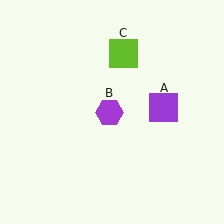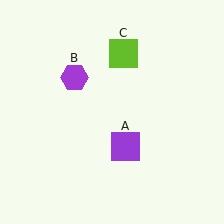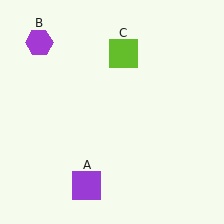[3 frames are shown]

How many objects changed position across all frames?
2 objects changed position: purple square (object A), purple hexagon (object B).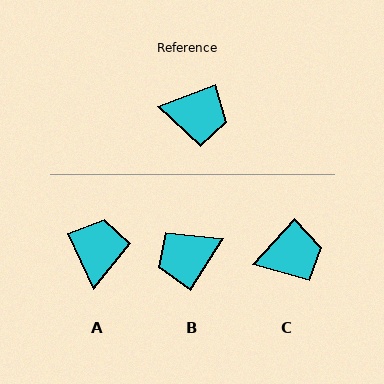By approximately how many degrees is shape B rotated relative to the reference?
Approximately 143 degrees clockwise.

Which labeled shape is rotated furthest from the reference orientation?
B, about 143 degrees away.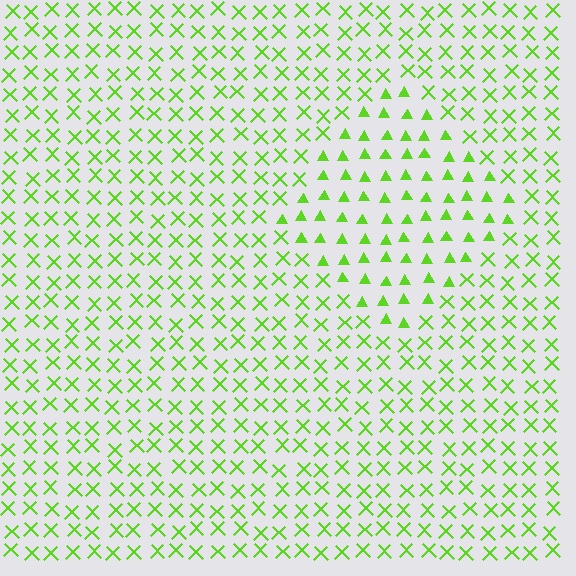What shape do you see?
I see a diamond.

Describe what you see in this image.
The image is filled with small lime elements arranged in a uniform grid. A diamond-shaped region contains triangles, while the surrounding area contains X marks. The boundary is defined purely by the change in element shape.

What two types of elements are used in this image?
The image uses triangles inside the diamond region and X marks outside it.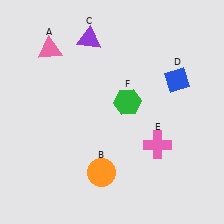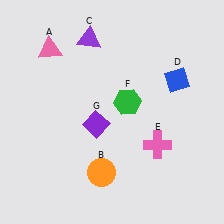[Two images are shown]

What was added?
A purple diamond (G) was added in Image 2.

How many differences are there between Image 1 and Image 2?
There is 1 difference between the two images.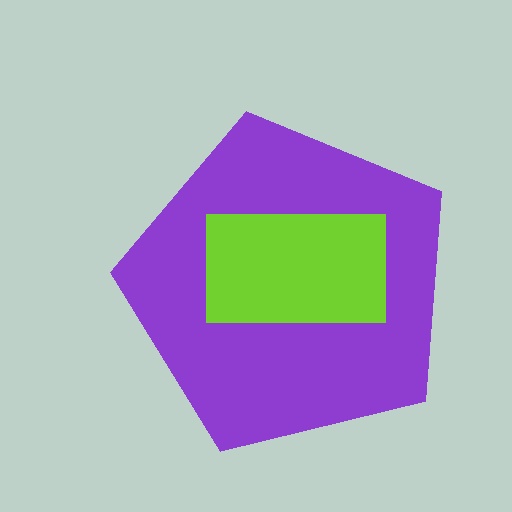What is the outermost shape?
The purple pentagon.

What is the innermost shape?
The lime rectangle.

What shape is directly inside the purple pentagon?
The lime rectangle.